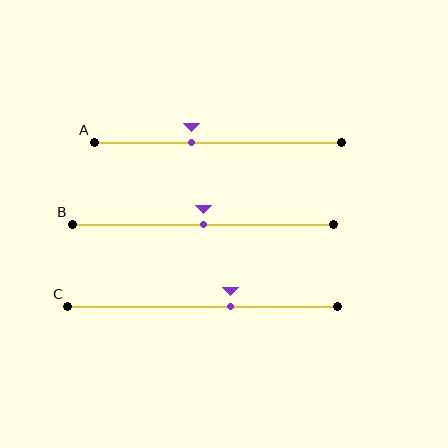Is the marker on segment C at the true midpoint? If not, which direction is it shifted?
No, the marker on segment C is shifted to the right by about 10% of the segment length.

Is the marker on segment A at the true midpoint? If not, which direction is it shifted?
No, the marker on segment A is shifted to the left by about 11% of the segment length.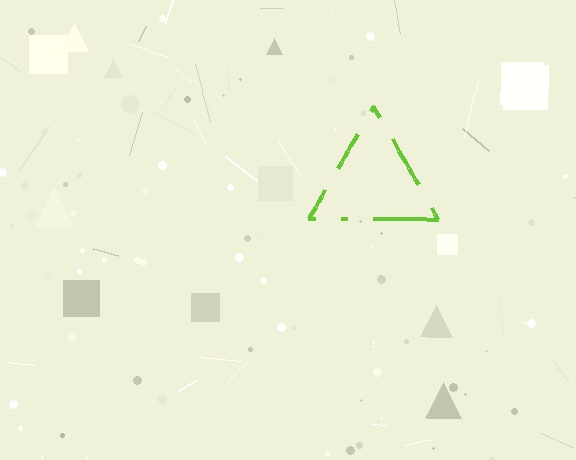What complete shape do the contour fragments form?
The contour fragments form a triangle.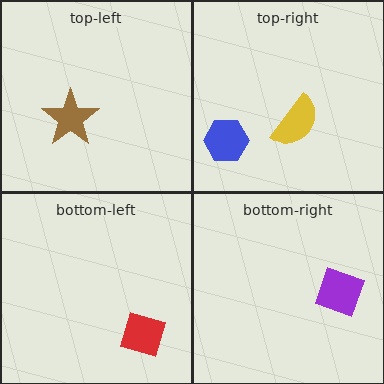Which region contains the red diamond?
The bottom-left region.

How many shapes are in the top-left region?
1.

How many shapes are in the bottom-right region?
1.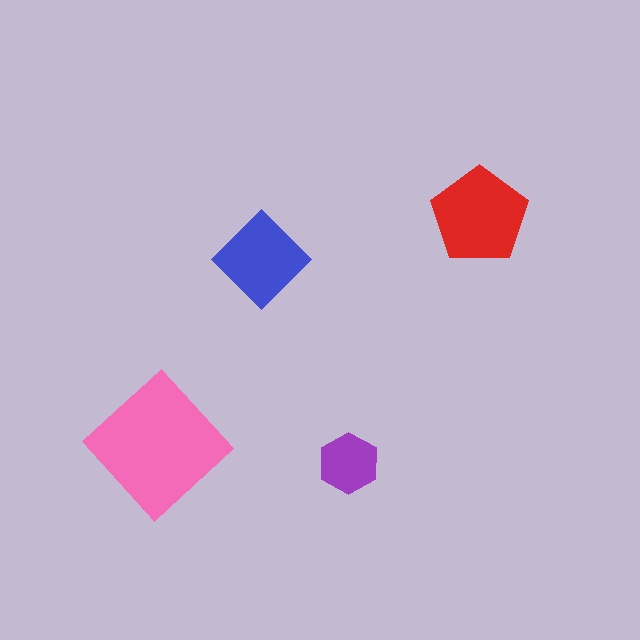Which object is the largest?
The pink diamond.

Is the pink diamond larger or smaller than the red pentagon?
Larger.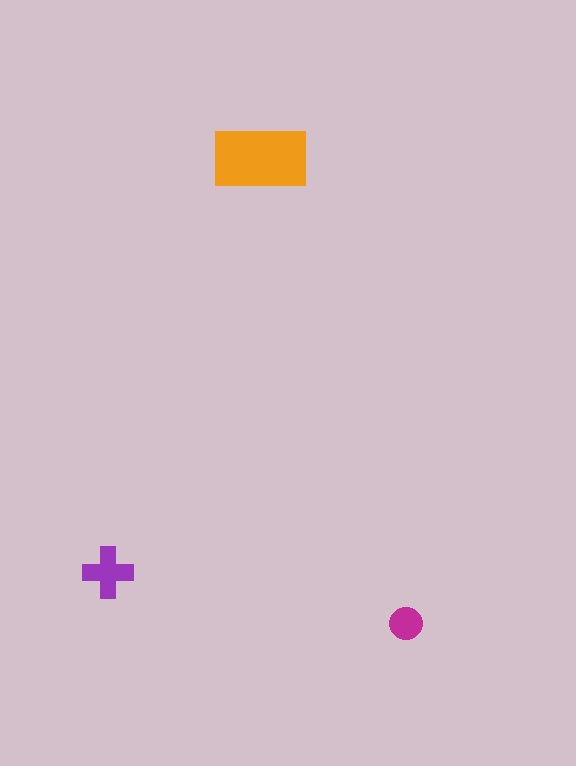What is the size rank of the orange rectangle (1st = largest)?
1st.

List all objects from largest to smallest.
The orange rectangle, the purple cross, the magenta circle.